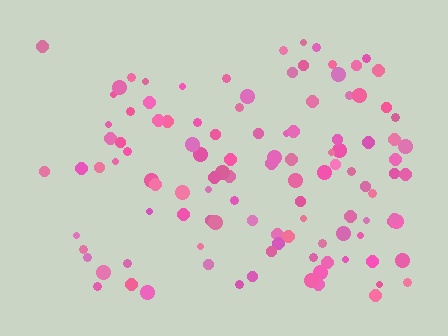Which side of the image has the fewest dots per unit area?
The left.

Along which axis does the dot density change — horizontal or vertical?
Horizontal.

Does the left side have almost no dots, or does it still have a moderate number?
Still a moderate number, just noticeably fewer than the right.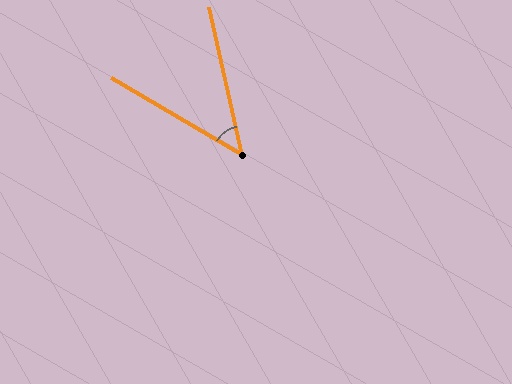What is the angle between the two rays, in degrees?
Approximately 47 degrees.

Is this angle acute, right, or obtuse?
It is acute.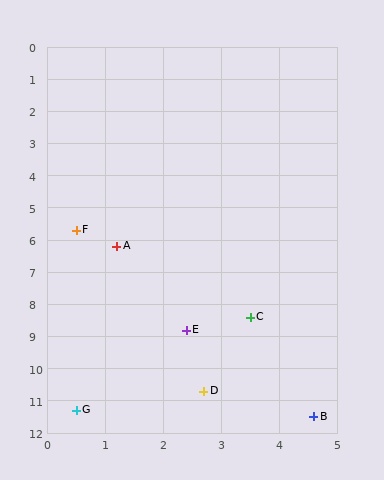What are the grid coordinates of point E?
Point E is at approximately (2.4, 8.8).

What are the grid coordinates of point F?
Point F is at approximately (0.5, 5.7).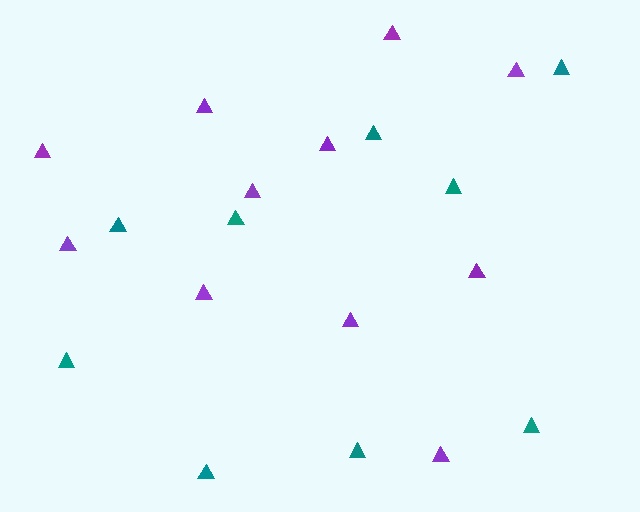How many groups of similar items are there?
There are 2 groups: one group of purple triangles (11) and one group of teal triangles (9).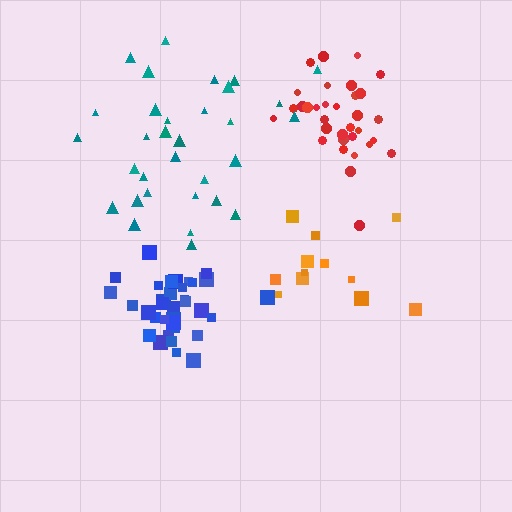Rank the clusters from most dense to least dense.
blue, red, teal, orange.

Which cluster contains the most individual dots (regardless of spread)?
Blue (34).